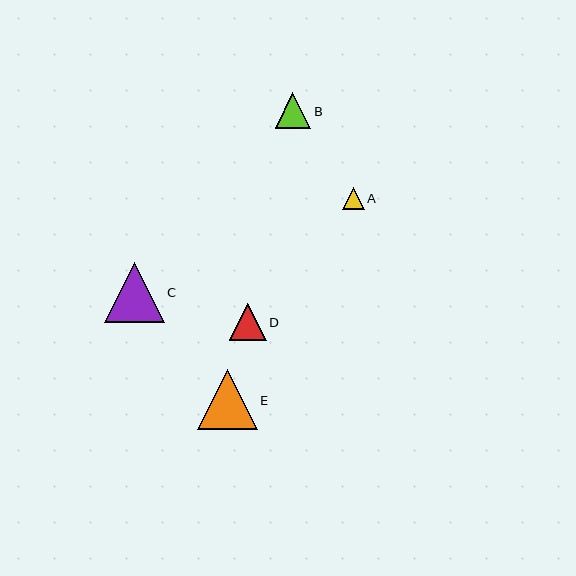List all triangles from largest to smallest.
From largest to smallest: C, E, D, B, A.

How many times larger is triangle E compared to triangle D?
Triangle E is approximately 1.6 times the size of triangle D.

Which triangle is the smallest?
Triangle A is the smallest with a size of approximately 21 pixels.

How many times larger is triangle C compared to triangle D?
Triangle C is approximately 1.6 times the size of triangle D.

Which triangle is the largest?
Triangle C is the largest with a size of approximately 60 pixels.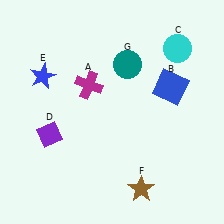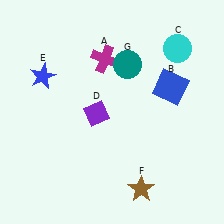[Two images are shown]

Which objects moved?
The objects that moved are: the magenta cross (A), the purple diamond (D).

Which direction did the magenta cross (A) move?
The magenta cross (A) moved up.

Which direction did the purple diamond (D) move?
The purple diamond (D) moved right.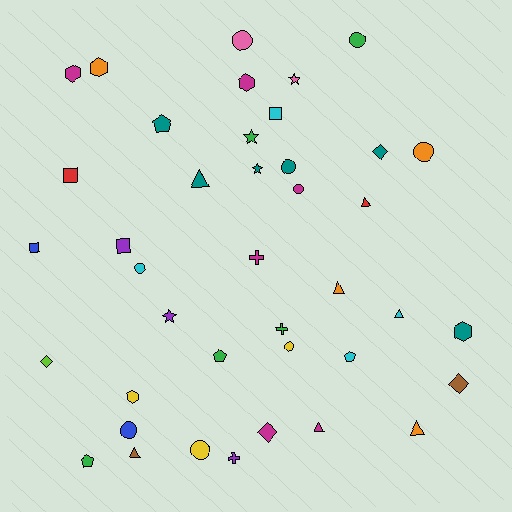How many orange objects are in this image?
There are 4 orange objects.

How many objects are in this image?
There are 40 objects.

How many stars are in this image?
There are 4 stars.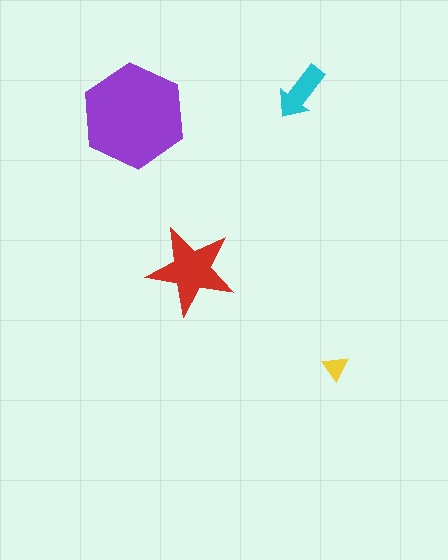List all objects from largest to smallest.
The purple hexagon, the red star, the cyan arrow, the yellow triangle.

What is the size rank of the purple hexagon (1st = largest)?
1st.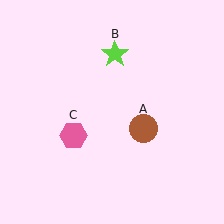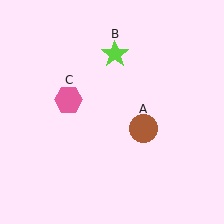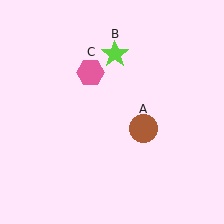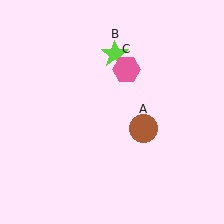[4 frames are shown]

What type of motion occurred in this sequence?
The pink hexagon (object C) rotated clockwise around the center of the scene.